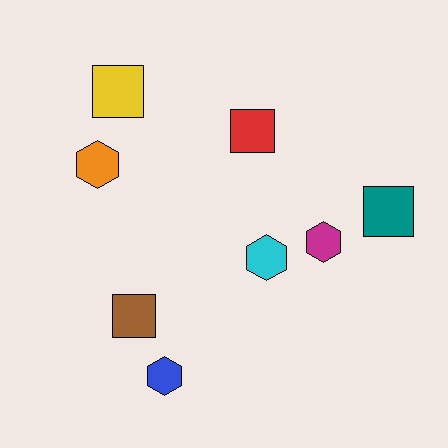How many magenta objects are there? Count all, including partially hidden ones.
There is 1 magenta object.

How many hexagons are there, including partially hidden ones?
There are 4 hexagons.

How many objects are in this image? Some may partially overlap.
There are 8 objects.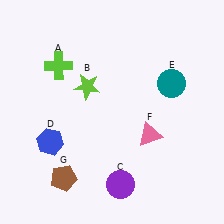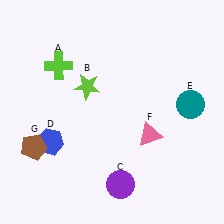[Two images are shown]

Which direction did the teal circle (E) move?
The teal circle (E) moved down.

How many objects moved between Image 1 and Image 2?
2 objects moved between the two images.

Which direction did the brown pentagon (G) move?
The brown pentagon (G) moved up.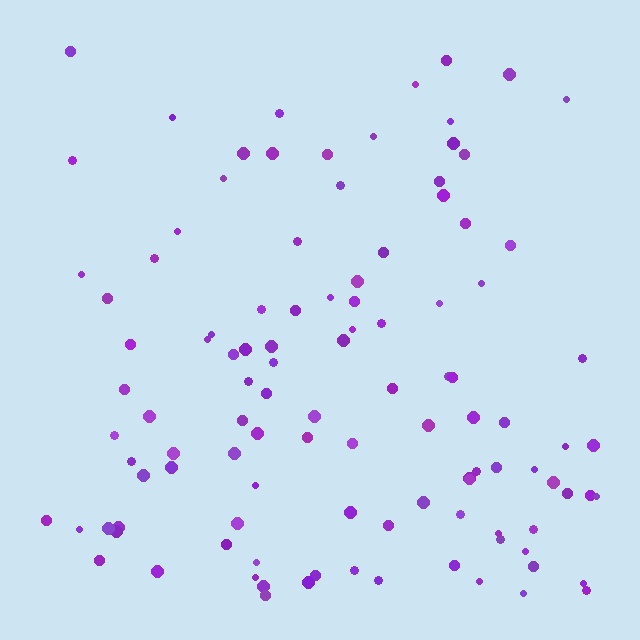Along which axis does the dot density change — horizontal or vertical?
Vertical.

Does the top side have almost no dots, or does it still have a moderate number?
Still a moderate number, just noticeably fewer than the bottom.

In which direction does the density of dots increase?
From top to bottom, with the bottom side densest.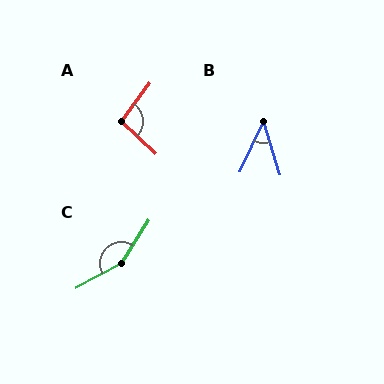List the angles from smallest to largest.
B (42°), A (96°), C (150°).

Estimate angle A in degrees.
Approximately 96 degrees.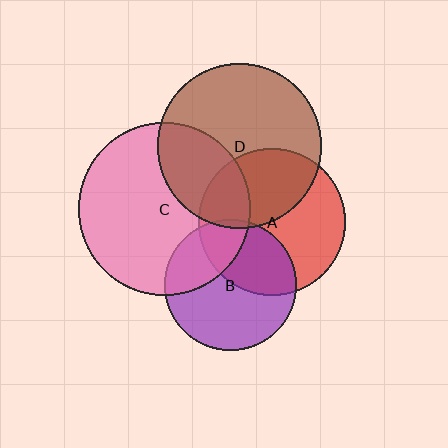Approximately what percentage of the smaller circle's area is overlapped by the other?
Approximately 25%.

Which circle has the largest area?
Circle C (pink).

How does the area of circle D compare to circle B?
Approximately 1.6 times.